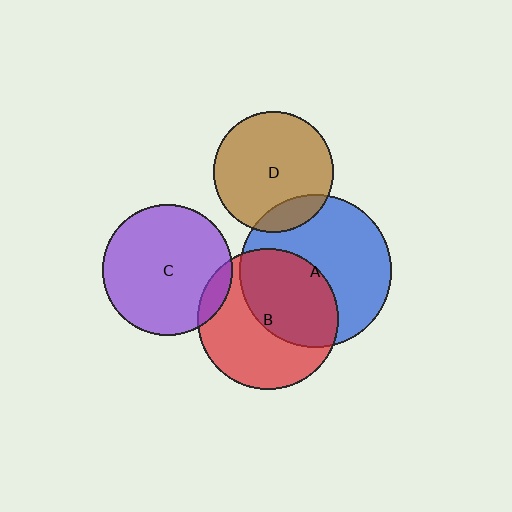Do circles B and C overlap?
Yes.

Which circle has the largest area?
Circle A (blue).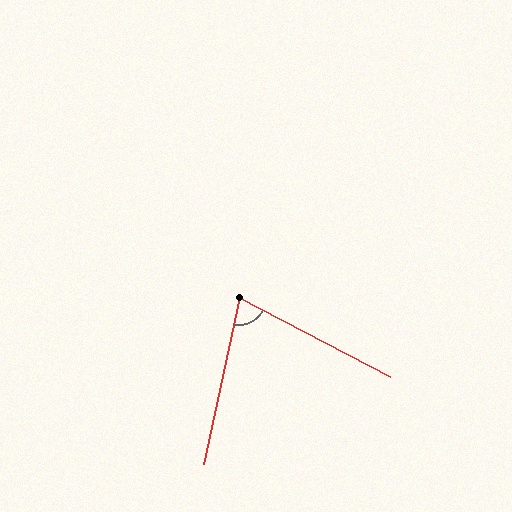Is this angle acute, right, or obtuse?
It is acute.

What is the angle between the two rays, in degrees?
Approximately 75 degrees.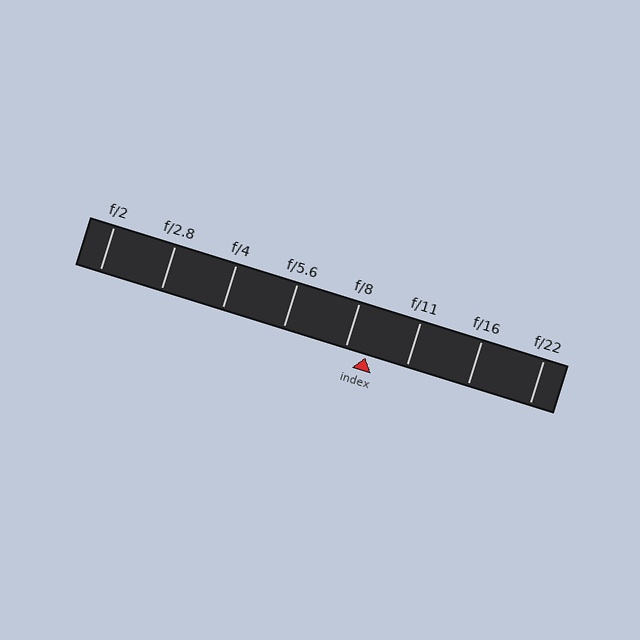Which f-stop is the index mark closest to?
The index mark is closest to f/8.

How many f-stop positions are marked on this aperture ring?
There are 8 f-stop positions marked.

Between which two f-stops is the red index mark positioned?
The index mark is between f/8 and f/11.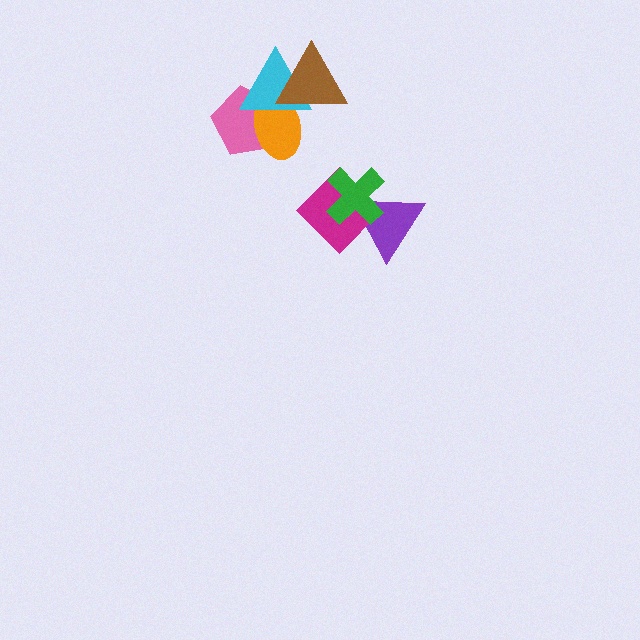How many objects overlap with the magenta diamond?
2 objects overlap with the magenta diamond.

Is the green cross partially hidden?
No, no other shape covers it.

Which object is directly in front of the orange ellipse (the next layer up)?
The cyan triangle is directly in front of the orange ellipse.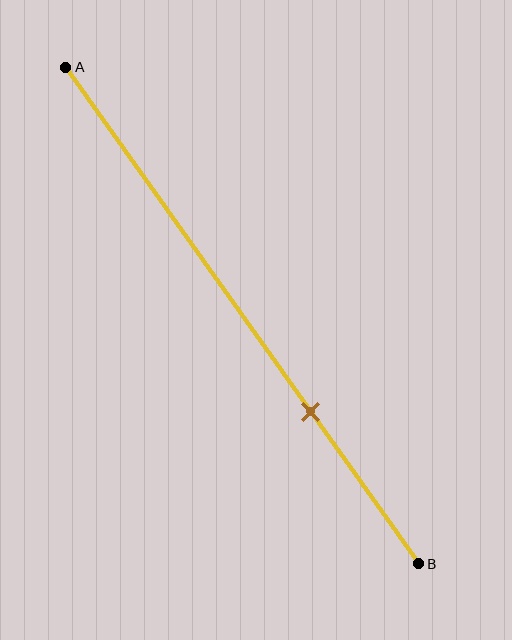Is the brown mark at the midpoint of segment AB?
No, the mark is at about 70% from A, not at the 50% midpoint.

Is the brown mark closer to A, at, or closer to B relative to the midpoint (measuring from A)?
The brown mark is closer to point B than the midpoint of segment AB.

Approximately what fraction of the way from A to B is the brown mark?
The brown mark is approximately 70% of the way from A to B.